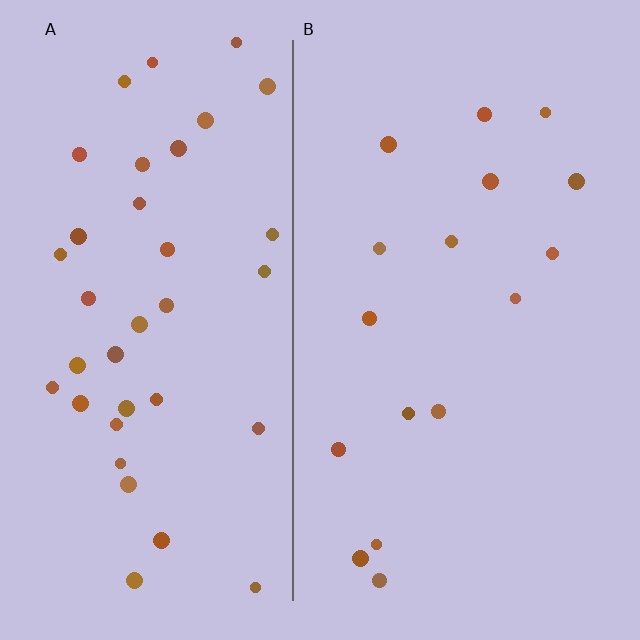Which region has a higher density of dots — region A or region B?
A (the left).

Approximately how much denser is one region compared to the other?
Approximately 2.3× — region A over region B.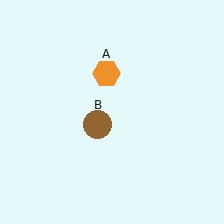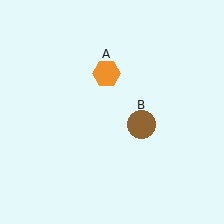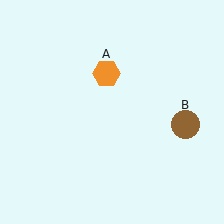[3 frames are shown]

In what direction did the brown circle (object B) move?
The brown circle (object B) moved right.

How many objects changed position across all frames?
1 object changed position: brown circle (object B).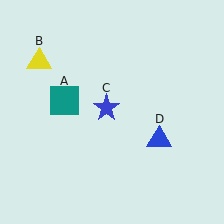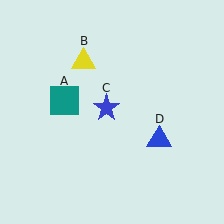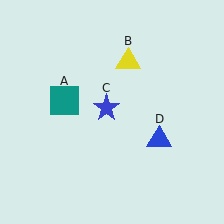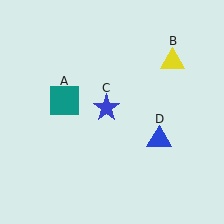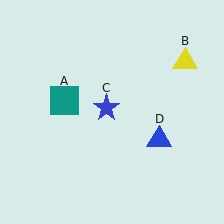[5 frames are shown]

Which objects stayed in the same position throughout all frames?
Teal square (object A) and blue star (object C) and blue triangle (object D) remained stationary.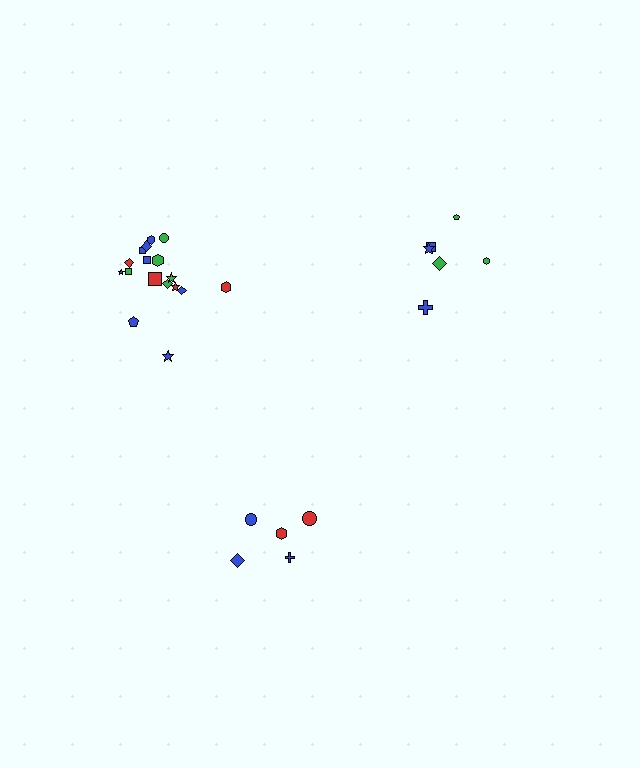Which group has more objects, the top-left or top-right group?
The top-left group.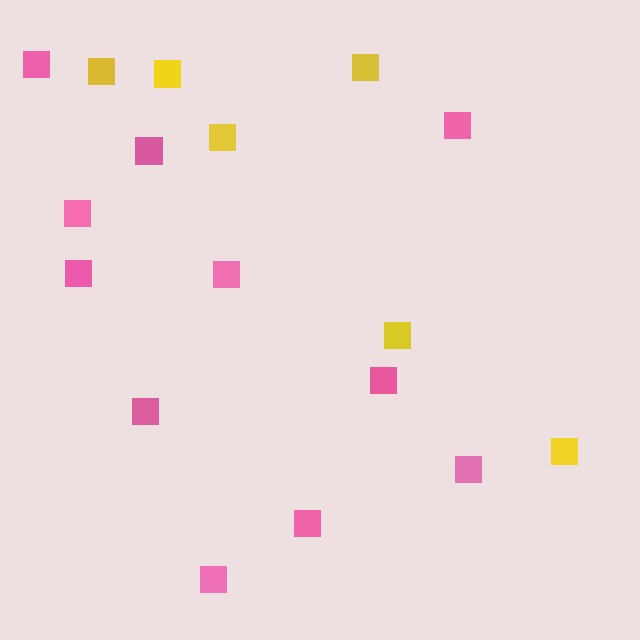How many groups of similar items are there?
There are 2 groups: one group of yellow squares (6) and one group of pink squares (11).